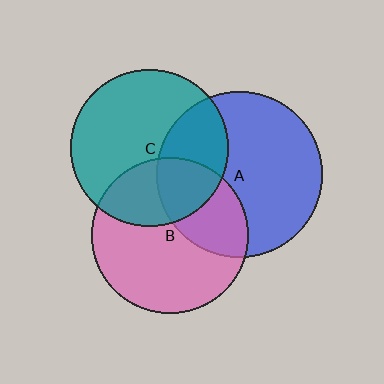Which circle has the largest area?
Circle A (blue).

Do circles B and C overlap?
Yes.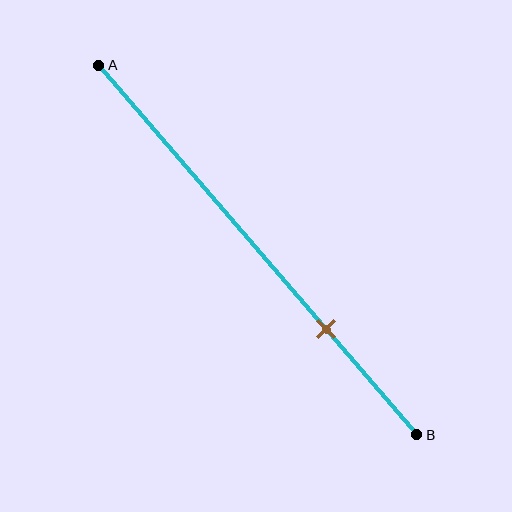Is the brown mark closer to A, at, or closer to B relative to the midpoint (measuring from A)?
The brown mark is closer to point B than the midpoint of segment AB.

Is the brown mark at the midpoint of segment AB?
No, the mark is at about 70% from A, not at the 50% midpoint.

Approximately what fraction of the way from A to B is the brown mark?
The brown mark is approximately 70% of the way from A to B.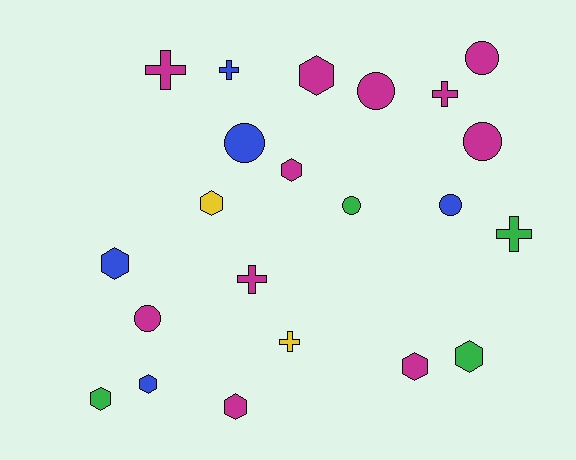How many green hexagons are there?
There are 2 green hexagons.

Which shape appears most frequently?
Hexagon, with 9 objects.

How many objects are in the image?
There are 22 objects.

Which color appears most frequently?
Magenta, with 11 objects.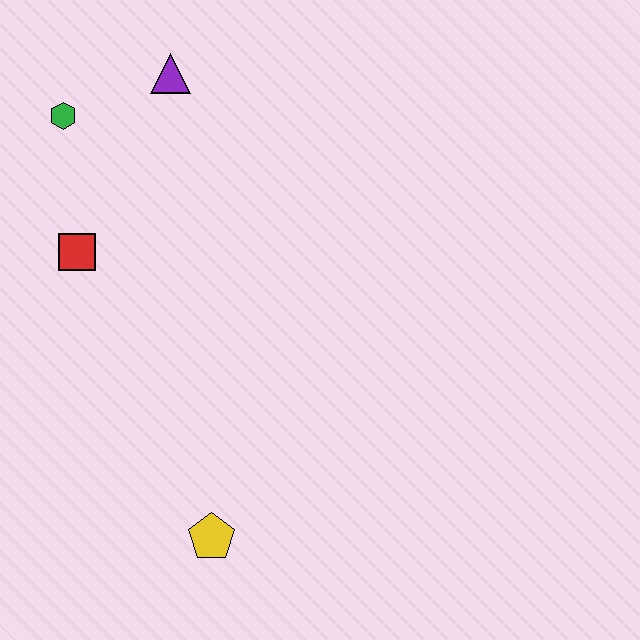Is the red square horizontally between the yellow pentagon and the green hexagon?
Yes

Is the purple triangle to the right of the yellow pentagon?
No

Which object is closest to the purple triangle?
The green hexagon is closest to the purple triangle.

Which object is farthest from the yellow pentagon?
The purple triangle is farthest from the yellow pentagon.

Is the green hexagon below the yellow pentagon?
No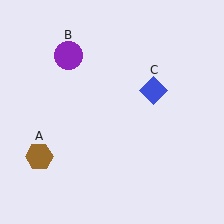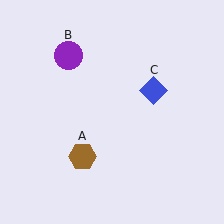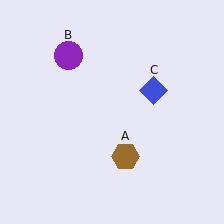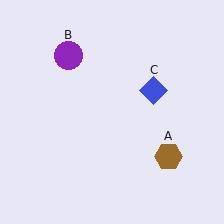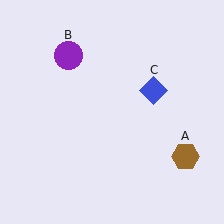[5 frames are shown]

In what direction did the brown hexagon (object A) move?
The brown hexagon (object A) moved right.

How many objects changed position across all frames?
1 object changed position: brown hexagon (object A).